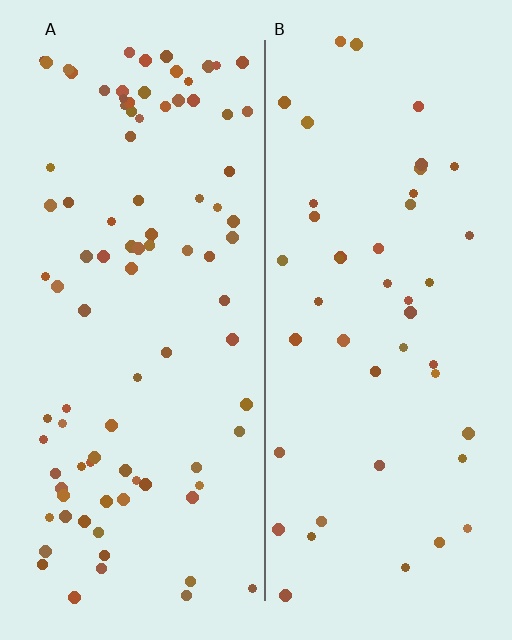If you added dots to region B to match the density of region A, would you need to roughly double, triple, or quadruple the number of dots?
Approximately double.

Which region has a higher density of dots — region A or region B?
A (the left).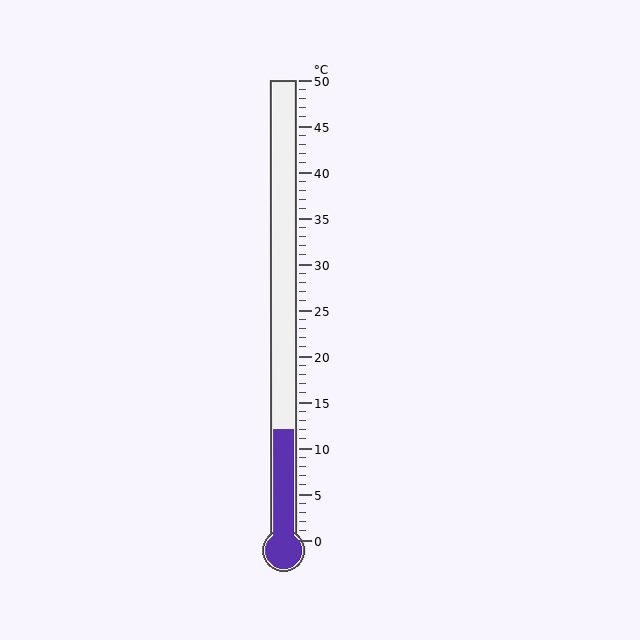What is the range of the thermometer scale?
The thermometer scale ranges from 0°C to 50°C.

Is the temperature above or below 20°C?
The temperature is below 20°C.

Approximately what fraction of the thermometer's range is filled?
The thermometer is filled to approximately 25% of its range.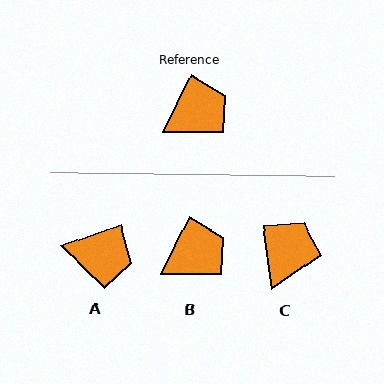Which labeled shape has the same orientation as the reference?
B.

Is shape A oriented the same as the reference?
No, it is off by about 44 degrees.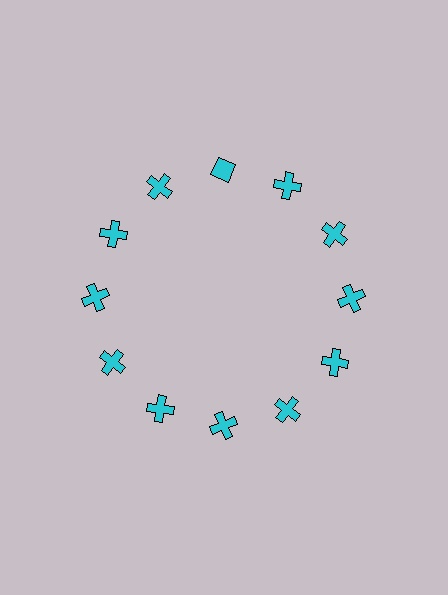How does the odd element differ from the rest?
It has a different shape: diamond instead of cross.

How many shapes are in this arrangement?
There are 12 shapes arranged in a ring pattern.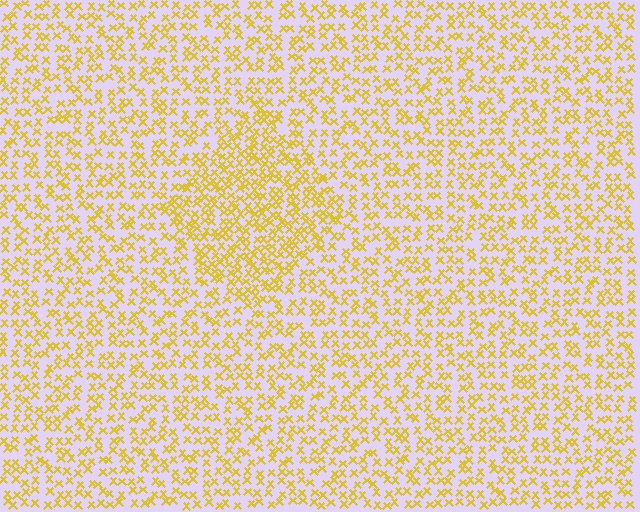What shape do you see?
I see a diamond.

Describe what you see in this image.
The image contains small yellow elements arranged at two different densities. A diamond-shaped region is visible where the elements are more densely packed than the surrounding area.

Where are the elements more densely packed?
The elements are more densely packed inside the diamond boundary.